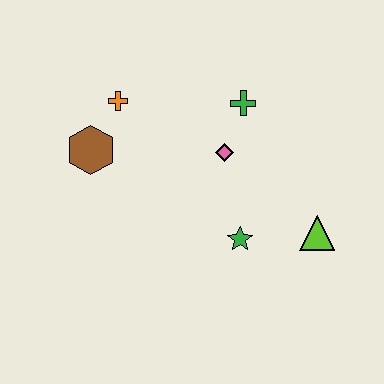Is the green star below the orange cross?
Yes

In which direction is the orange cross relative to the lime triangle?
The orange cross is to the left of the lime triangle.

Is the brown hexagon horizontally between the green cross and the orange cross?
No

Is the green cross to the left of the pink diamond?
No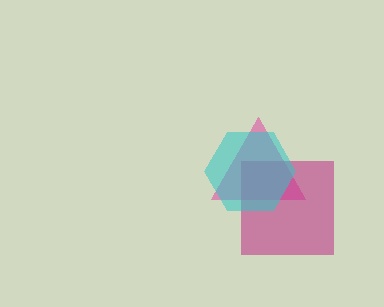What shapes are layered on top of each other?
The layered shapes are: a pink triangle, a magenta square, a cyan hexagon.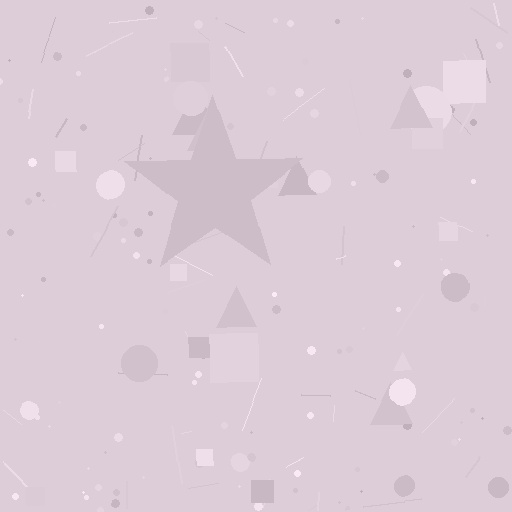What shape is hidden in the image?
A star is hidden in the image.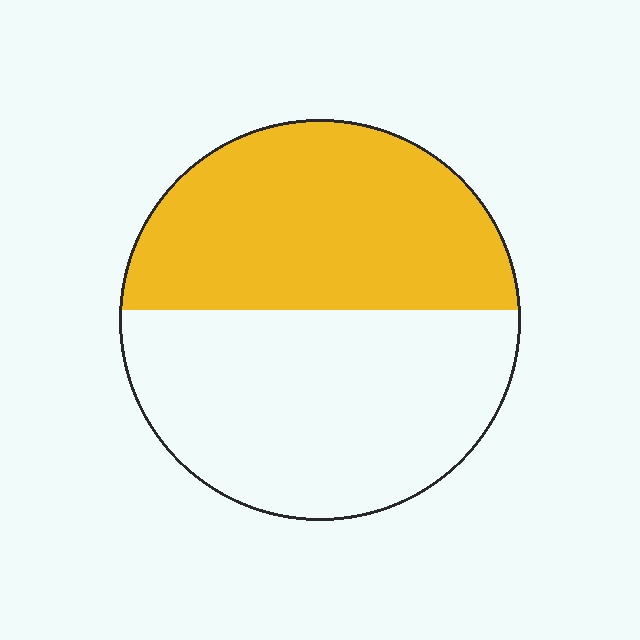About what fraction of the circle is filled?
About one half (1/2).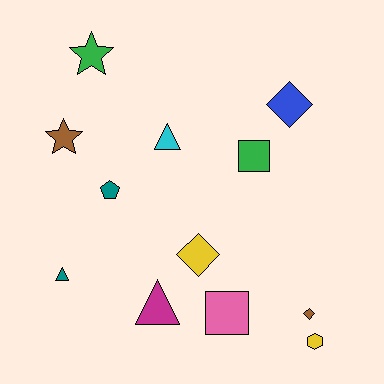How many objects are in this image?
There are 12 objects.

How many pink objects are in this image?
There is 1 pink object.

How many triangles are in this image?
There are 3 triangles.